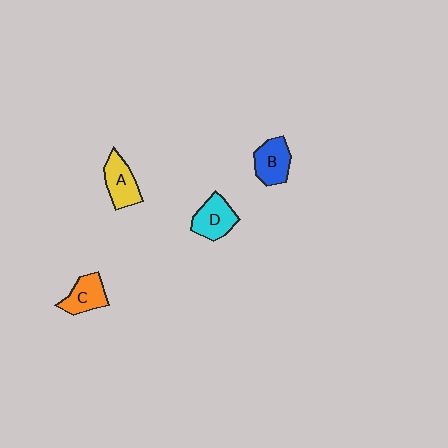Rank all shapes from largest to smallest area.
From largest to smallest: D (cyan), B (blue), A (yellow), C (orange).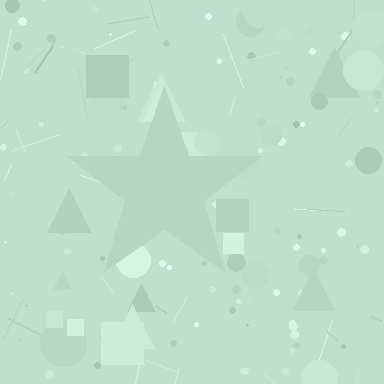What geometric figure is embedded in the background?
A star is embedded in the background.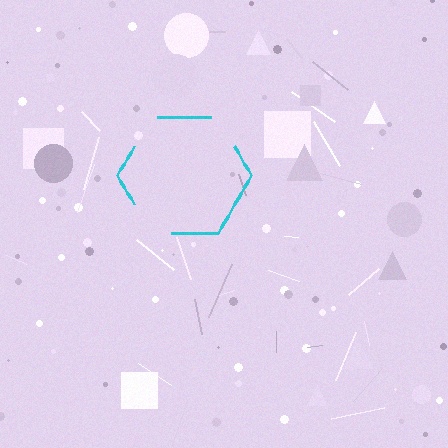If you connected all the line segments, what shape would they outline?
They would outline a hexagon.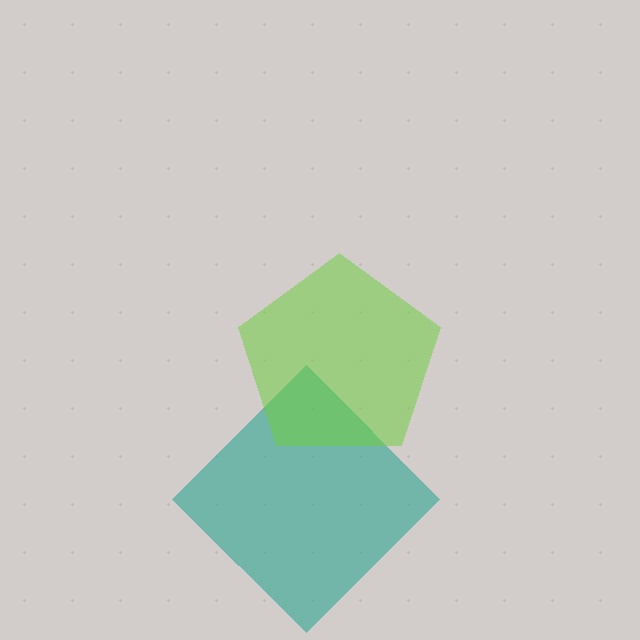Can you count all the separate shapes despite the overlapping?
Yes, there are 2 separate shapes.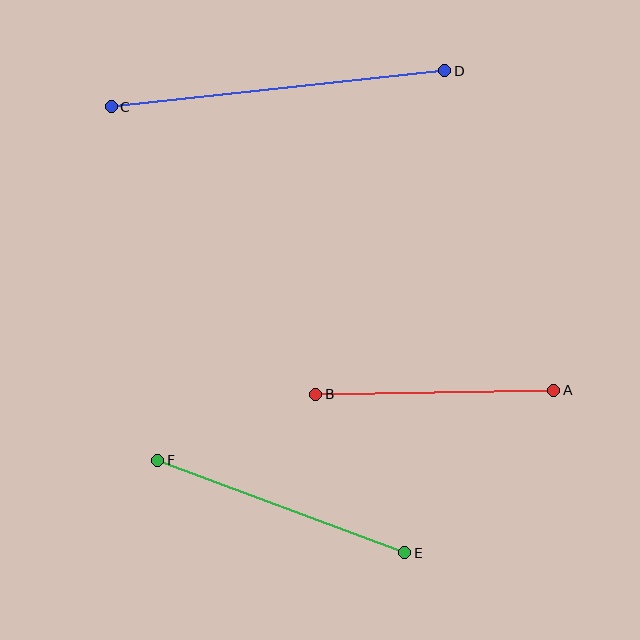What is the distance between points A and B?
The distance is approximately 238 pixels.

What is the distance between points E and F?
The distance is approximately 264 pixels.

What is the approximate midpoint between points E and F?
The midpoint is at approximately (281, 506) pixels.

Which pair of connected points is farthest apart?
Points C and D are farthest apart.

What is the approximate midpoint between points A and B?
The midpoint is at approximately (435, 392) pixels.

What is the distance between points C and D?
The distance is approximately 335 pixels.